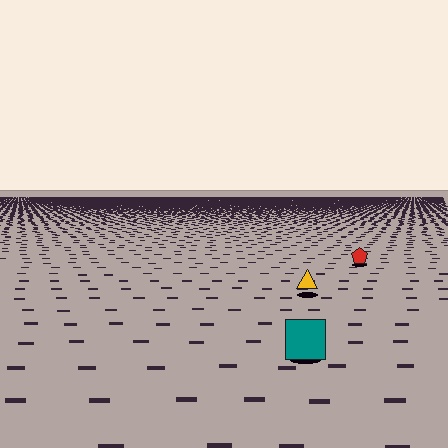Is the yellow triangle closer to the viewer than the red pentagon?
Yes. The yellow triangle is closer — you can tell from the texture gradient: the ground texture is coarser near it.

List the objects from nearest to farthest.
From nearest to farthest: the teal square, the yellow triangle, the red pentagon.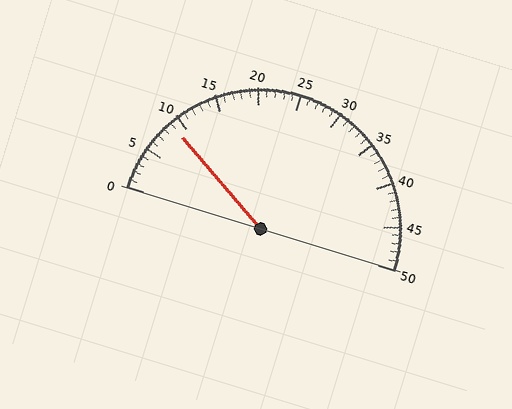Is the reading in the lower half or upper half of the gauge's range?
The reading is in the lower half of the range (0 to 50).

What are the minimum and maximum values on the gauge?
The gauge ranges from 0 to 50.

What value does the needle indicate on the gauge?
The needle indicates approximately 9.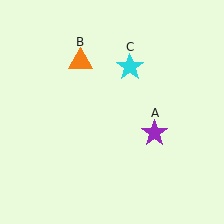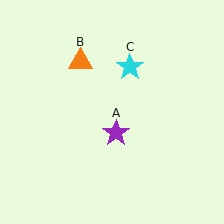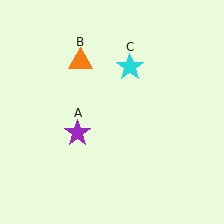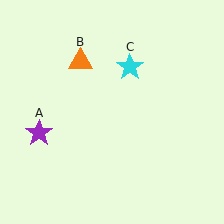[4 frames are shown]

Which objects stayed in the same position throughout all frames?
Orange triangle (object B) and cyan star (object C) remained stationary.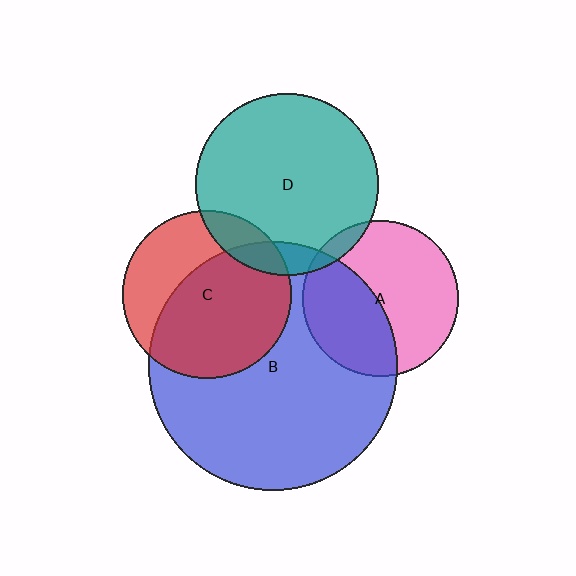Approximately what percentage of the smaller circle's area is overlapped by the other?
Approximately 5%.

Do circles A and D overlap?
Yes.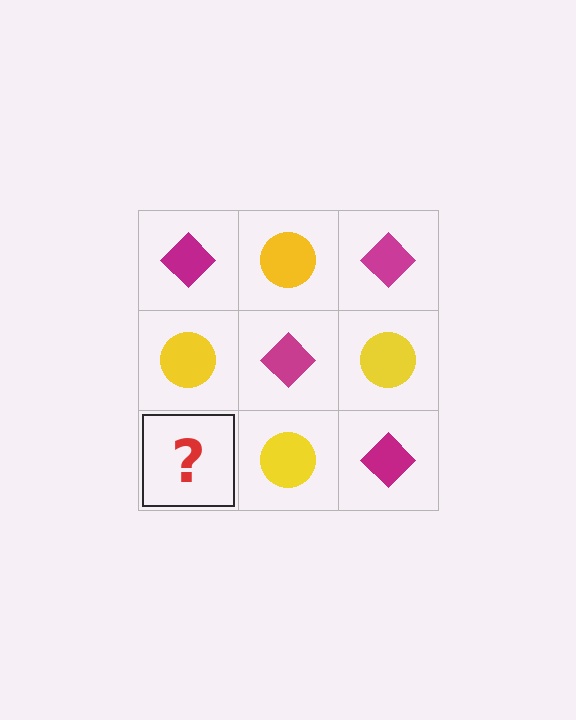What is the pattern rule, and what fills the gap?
The rule is that it alternates magenta diamond and yellow circle in a checkerboard pattern. The gap should be filled with a magenta diamond.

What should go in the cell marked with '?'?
The missing cell should contain a magenta diamond.